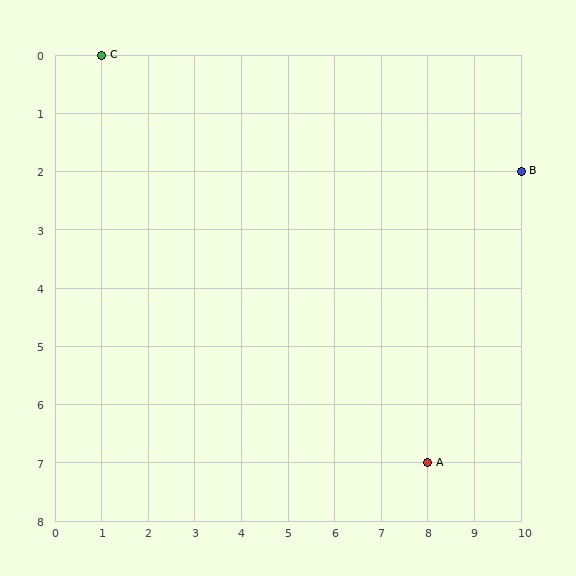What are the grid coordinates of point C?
Point C is at grid coordinates (1, 0).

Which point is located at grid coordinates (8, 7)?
Point A is at (8, 7).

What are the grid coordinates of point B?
Point B is at grid coordinates (10, 2).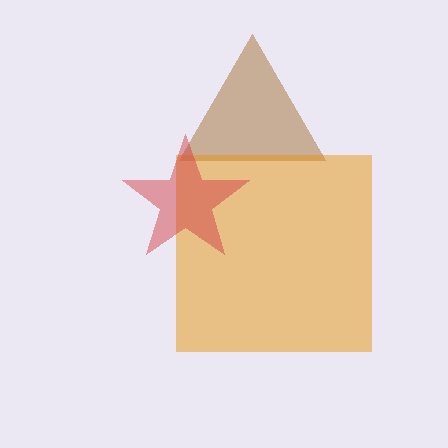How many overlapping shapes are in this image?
There are 3 overlapping shapes in the image.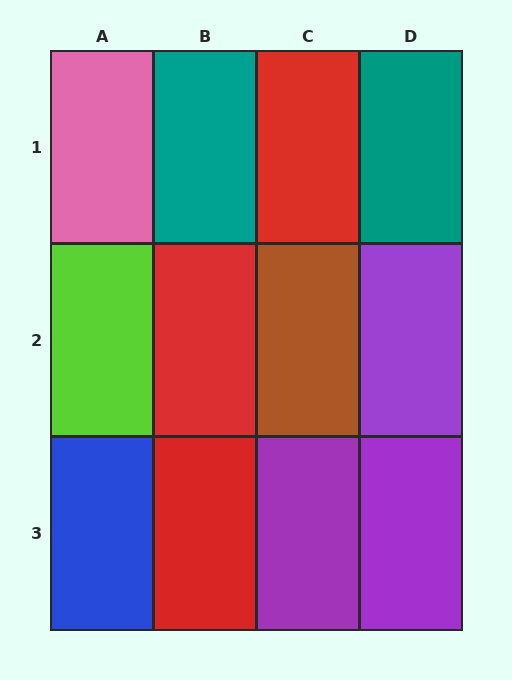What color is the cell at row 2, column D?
Purple.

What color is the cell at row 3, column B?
Red.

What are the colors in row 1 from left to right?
Pink, teal, red, teal.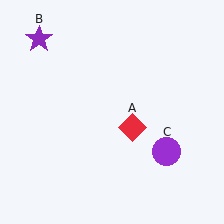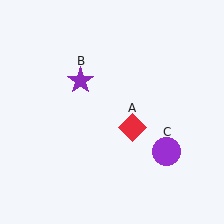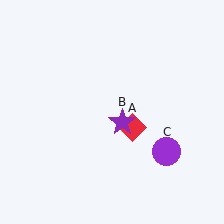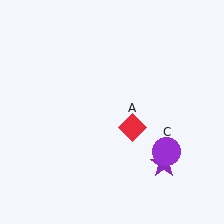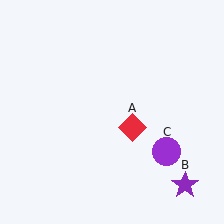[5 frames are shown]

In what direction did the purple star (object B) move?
The purple star (object B) moved down and to the right.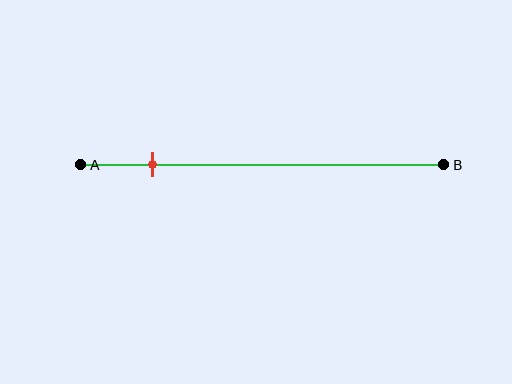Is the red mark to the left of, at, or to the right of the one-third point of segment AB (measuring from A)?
The red mark is to the left of the one-third point of segment AB.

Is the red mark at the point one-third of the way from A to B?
No, the mark is at about 20% from A, not at the 33% one-third point.